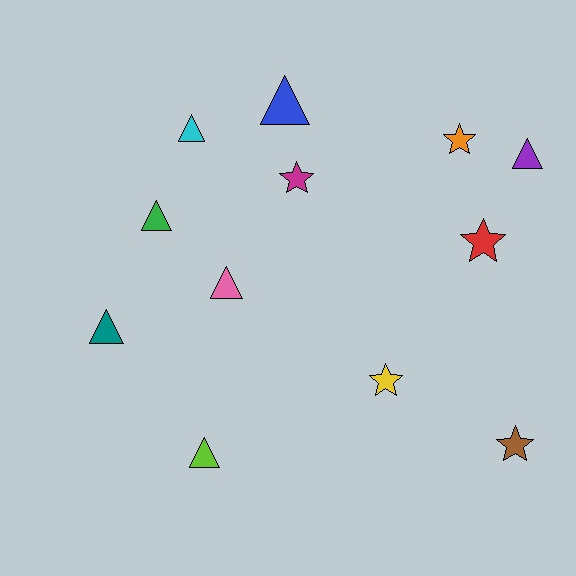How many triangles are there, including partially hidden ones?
There are 7 triangles.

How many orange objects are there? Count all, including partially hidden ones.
There is 1 orange object.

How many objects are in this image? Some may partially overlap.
There are 12 objects.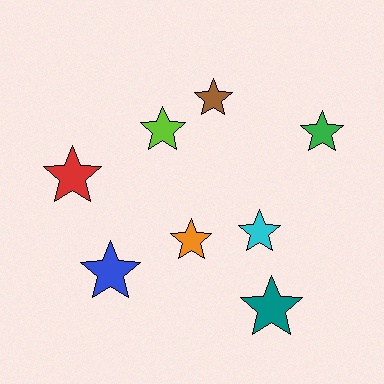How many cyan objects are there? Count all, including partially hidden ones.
There is 1 cyan object.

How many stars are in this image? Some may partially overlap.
There are 8 stars.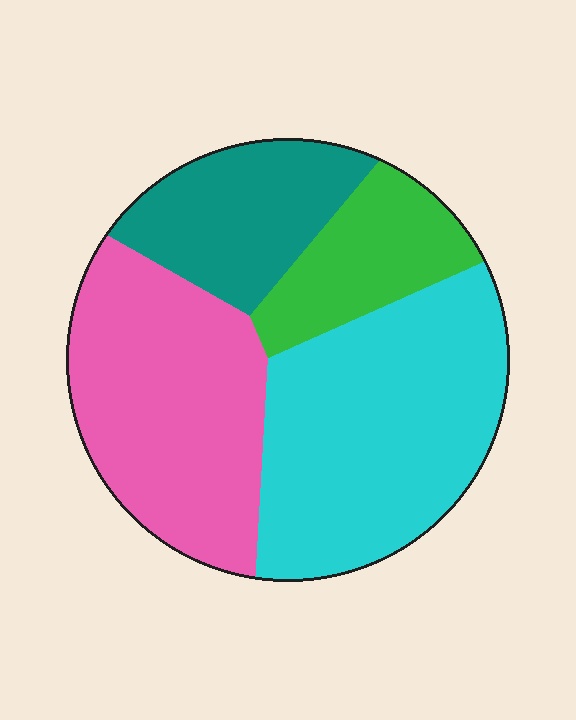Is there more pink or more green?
Pink.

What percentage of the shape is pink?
Pink takes up between a quarter and a half of the shape.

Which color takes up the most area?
Cyan, at roughly 35%.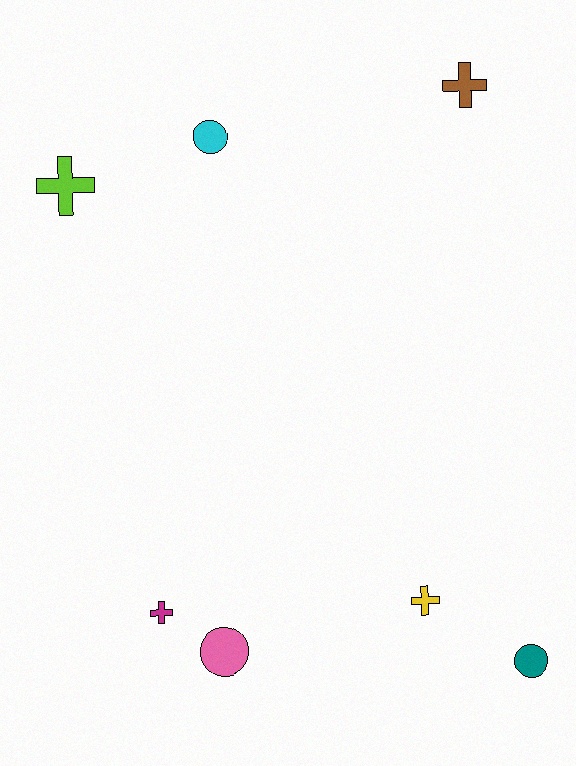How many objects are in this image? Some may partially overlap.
There are 7 objects.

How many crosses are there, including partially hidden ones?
There are 4 crosses.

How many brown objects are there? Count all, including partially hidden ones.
There is 1 brown object.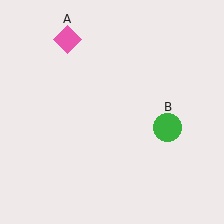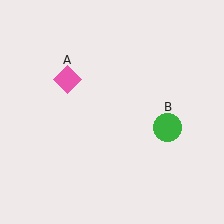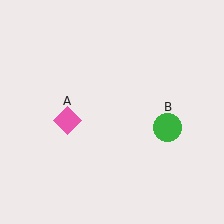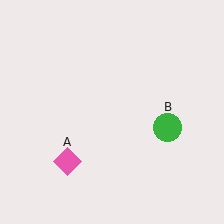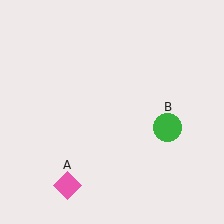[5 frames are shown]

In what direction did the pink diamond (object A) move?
The pink diamond (object A) moved down.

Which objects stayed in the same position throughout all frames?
Green circle (object B) remained stationary.